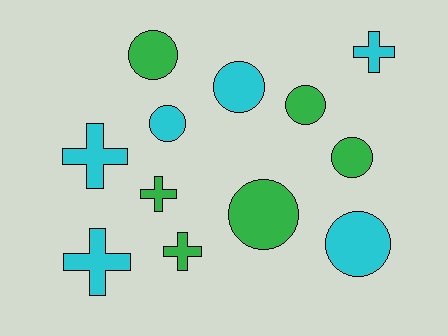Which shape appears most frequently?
Circle, with 7 objects.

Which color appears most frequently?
Green, with 6 objects.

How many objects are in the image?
There are 12 objects.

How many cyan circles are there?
There are 3 cyan circles.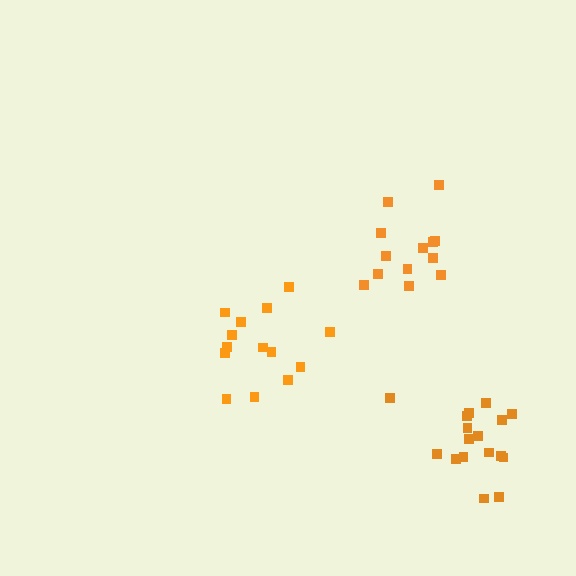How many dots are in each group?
Group 1: 17 dots, Group 2: 13 dots, Group 3: 14 dots (44 total).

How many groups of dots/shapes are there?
There are 3 groups.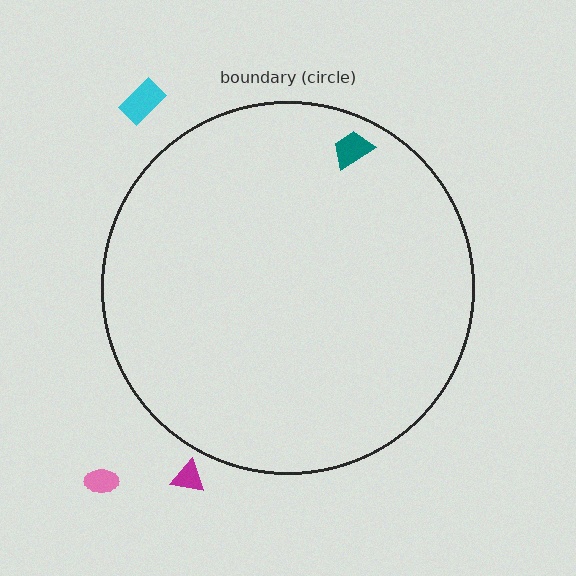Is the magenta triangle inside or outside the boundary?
Outside.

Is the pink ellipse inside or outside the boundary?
Outside.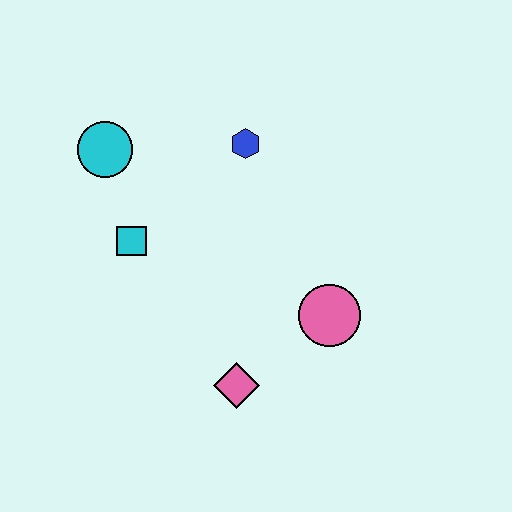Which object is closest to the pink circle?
The pink diamond is closest to the pink circle.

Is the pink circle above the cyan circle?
No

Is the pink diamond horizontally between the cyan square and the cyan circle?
No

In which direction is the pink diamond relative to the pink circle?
The pink diamond is to the left of the pink circle.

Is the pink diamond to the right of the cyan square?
Yes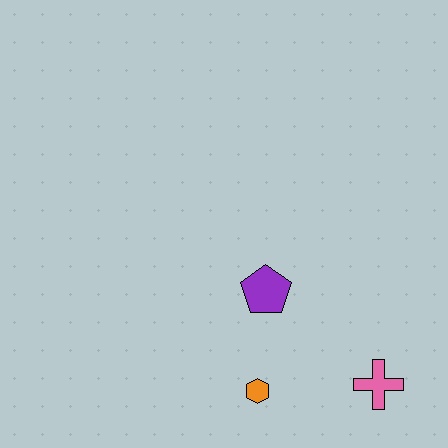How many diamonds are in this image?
There are no diamonds.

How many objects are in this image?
There are 3 objects.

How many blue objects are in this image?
There are no blue objects.